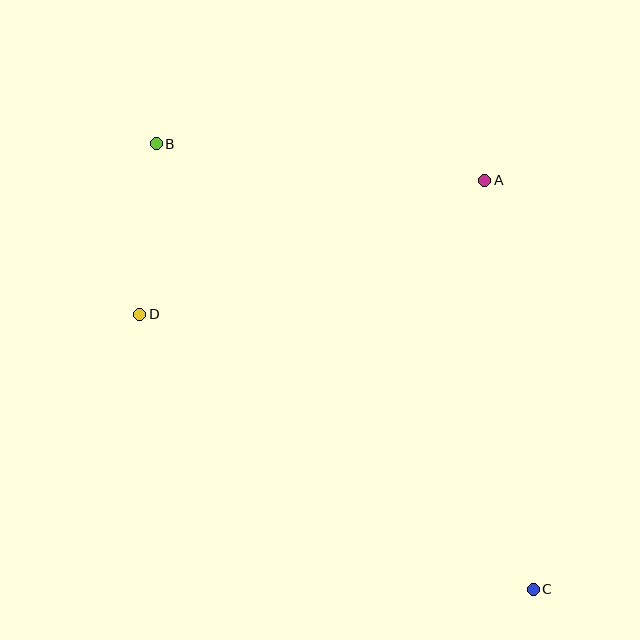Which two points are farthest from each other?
Points B and C are farthest from each other.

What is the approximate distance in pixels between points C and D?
The distance between C and D is approximately 480 pixels.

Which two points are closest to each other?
Points B and D are closest to each other.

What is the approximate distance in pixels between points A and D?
The distance between A and D is approximately 370 pixels.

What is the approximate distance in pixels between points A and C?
The distance between A and C is approximately 412 pixels.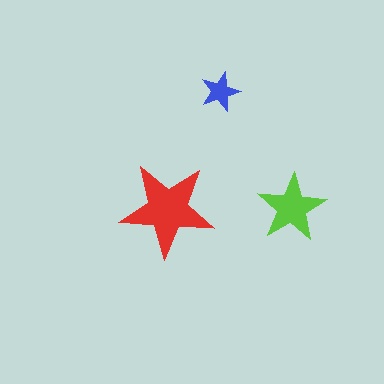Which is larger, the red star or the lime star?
The red one.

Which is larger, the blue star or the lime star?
The lime one.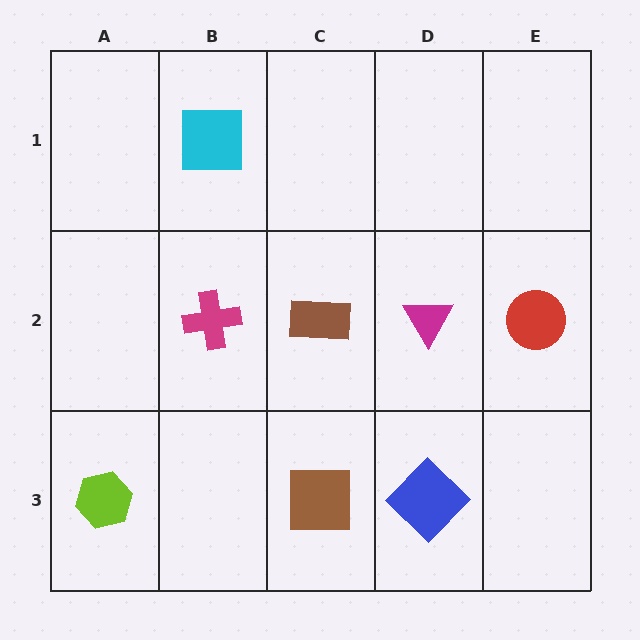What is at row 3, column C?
A brown square.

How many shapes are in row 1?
1 shape.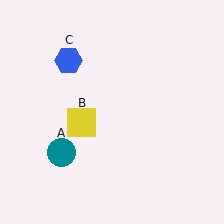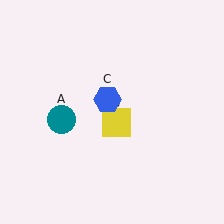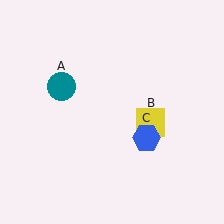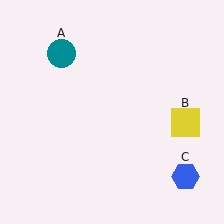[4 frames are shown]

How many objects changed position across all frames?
3 objects changed position: teal circle (object A), yellow square (object B), blue hexagon (object C).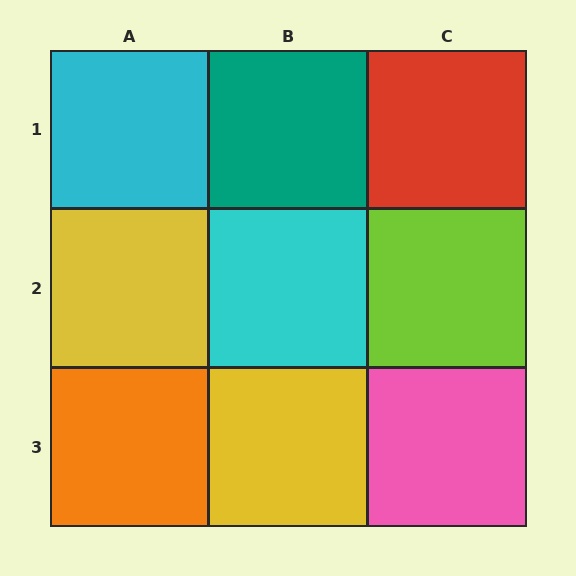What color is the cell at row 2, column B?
Cyan.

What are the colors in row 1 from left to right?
Cyan, teal, red.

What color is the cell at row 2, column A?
Yellow.